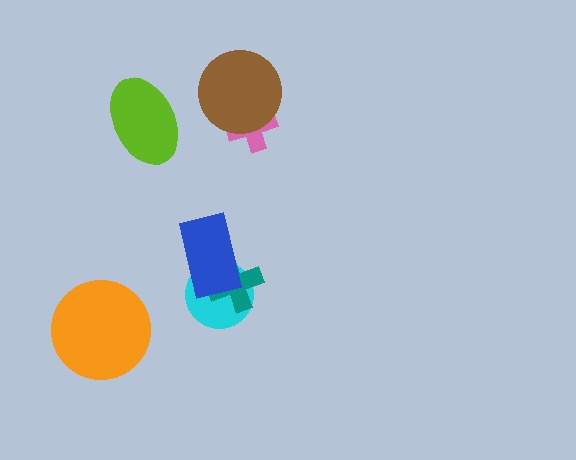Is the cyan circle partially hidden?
Yes, it is partially covered by another shape.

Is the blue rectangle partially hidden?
No, no other shape covers it.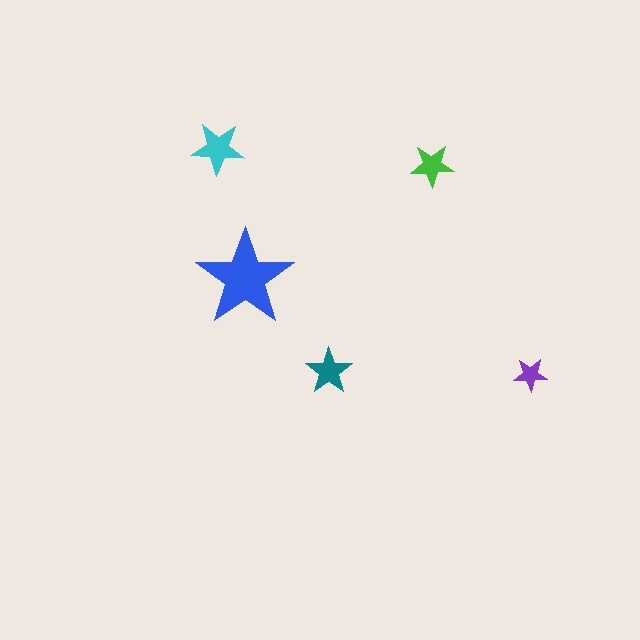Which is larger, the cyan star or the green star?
The cyan one.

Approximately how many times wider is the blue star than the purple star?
About 3 times wider.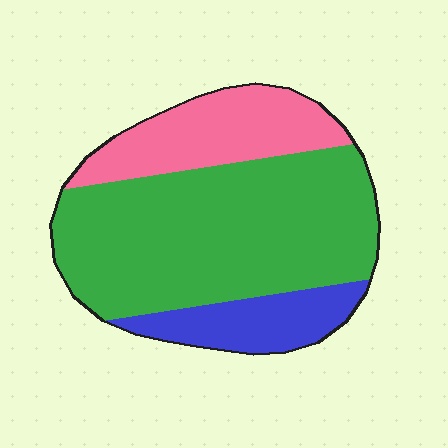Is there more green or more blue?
Green.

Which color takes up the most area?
Green, at roughly 60%.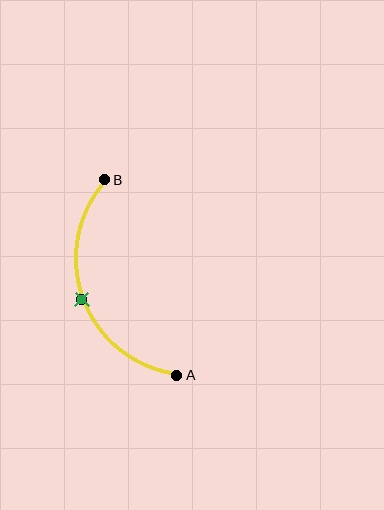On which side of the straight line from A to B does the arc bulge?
The arc bulges to the left of the straight line connecting A and B.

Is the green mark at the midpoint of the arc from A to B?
Yes. The green mark lies on the arc at equal arc-length from both A and B — it is the arc midpoint.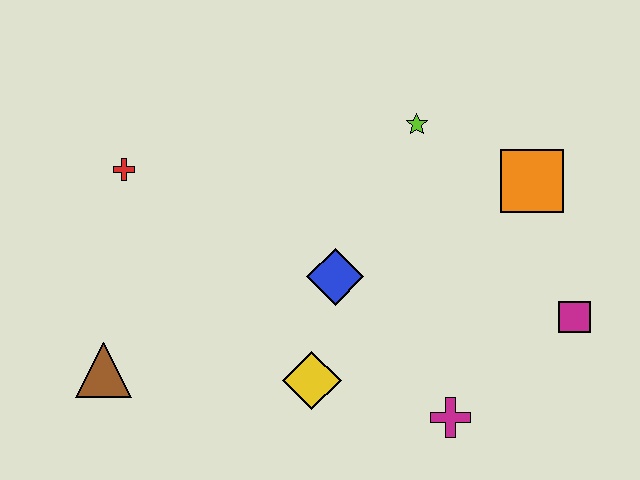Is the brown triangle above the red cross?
No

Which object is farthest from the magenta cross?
The red cross is farthest from the magenta cross.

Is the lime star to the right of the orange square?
No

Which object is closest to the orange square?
The lime star is closest to the orange square.